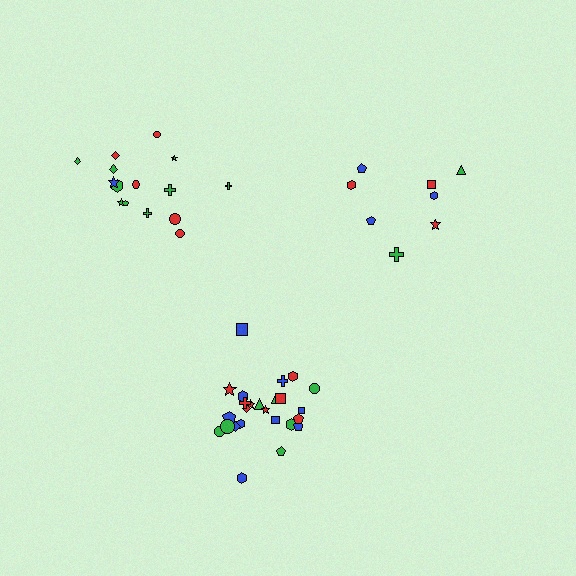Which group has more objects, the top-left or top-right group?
The top-left group.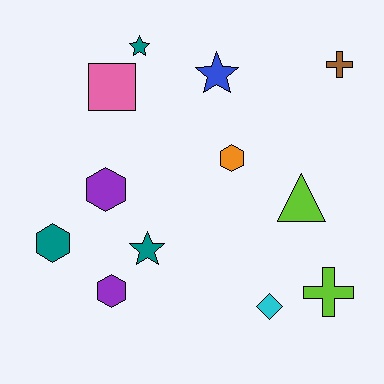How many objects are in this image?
There are 12 objects.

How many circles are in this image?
There are no circles.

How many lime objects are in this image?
There are 2 lime objects.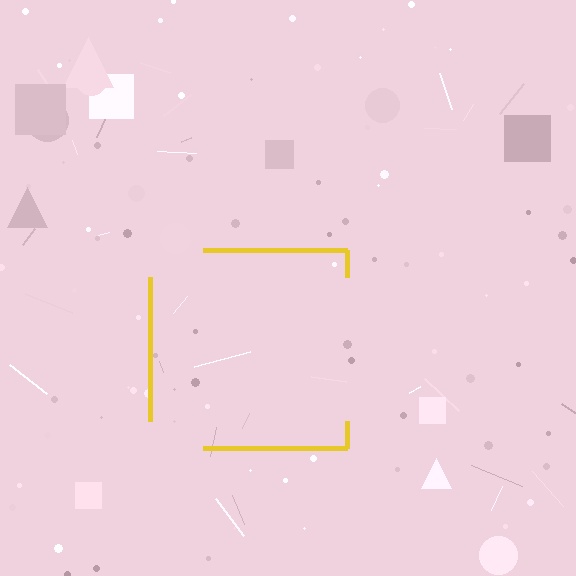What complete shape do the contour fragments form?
The contour fragments form a square.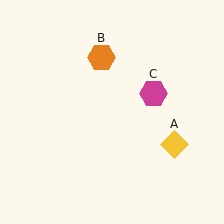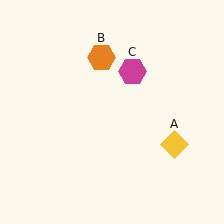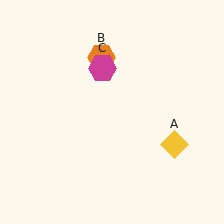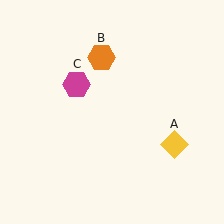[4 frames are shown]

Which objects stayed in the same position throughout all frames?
Yellow diamond (object A) and orange hexagon (object B) remained stationary.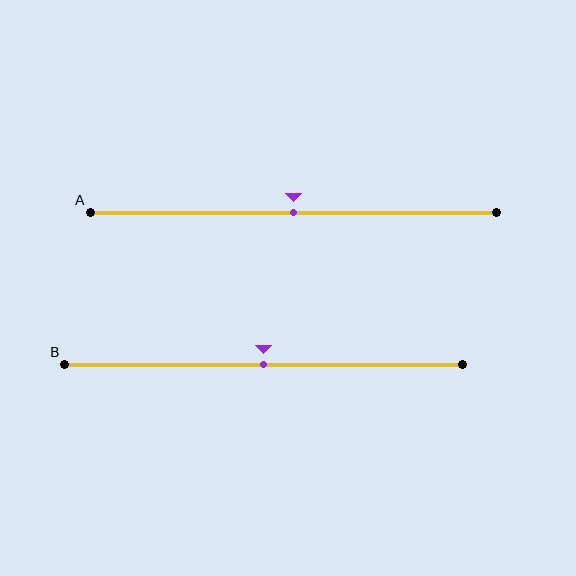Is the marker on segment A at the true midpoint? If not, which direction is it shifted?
Yes, the marker on segment A is at the true midpoint.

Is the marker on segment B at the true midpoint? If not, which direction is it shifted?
Yes, the marker on segment B is at the true midpoint.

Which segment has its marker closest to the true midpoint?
Segment A has its marker closest to the true midpoint.